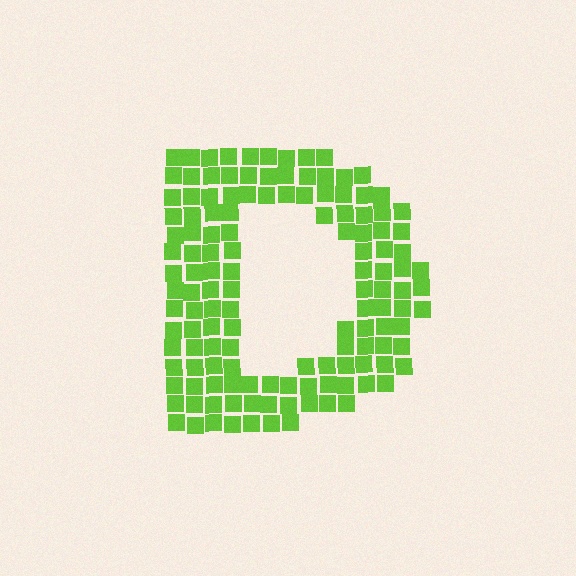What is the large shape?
The large shape is the letter D.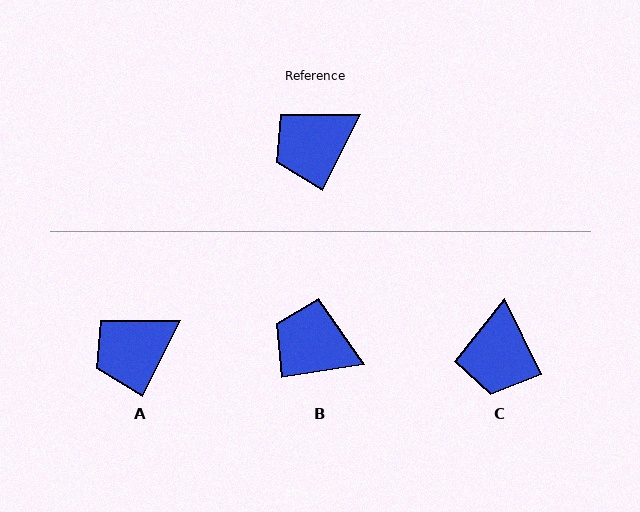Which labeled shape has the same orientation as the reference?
A.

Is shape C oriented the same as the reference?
No, it is off by about 52 degrees.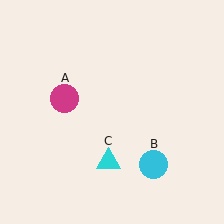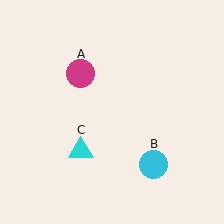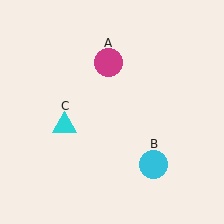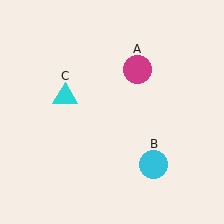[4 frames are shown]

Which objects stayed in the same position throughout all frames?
Cyan circle (object B) remained stationary.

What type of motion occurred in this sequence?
The magenta circle (object A), cyan triangle (object C) rotated clockwise around the center of the scene.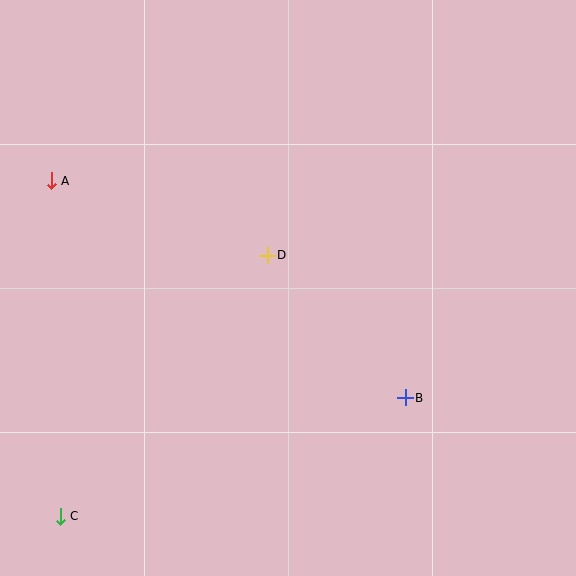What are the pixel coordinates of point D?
Point D is at (267, 255).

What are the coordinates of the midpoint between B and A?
The midpoint between B and A is at (228, 289).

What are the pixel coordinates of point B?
Point B is at (405, 398).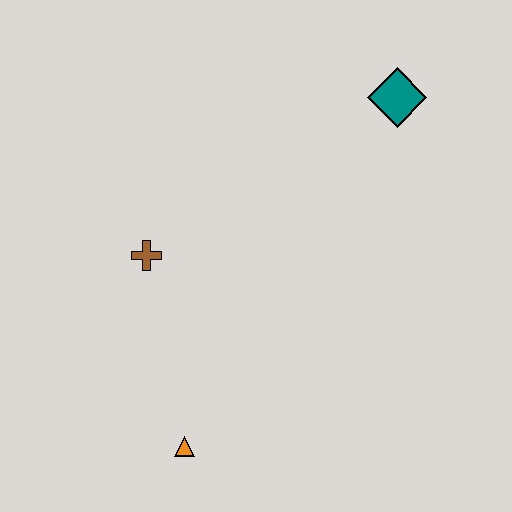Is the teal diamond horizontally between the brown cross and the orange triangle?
No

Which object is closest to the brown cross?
The orange triangle is closest to the brown cross.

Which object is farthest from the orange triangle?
The teal diamond is farthest from the orange triangle.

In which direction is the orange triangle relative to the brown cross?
The orange triangle is below the brown cross.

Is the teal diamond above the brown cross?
Yes